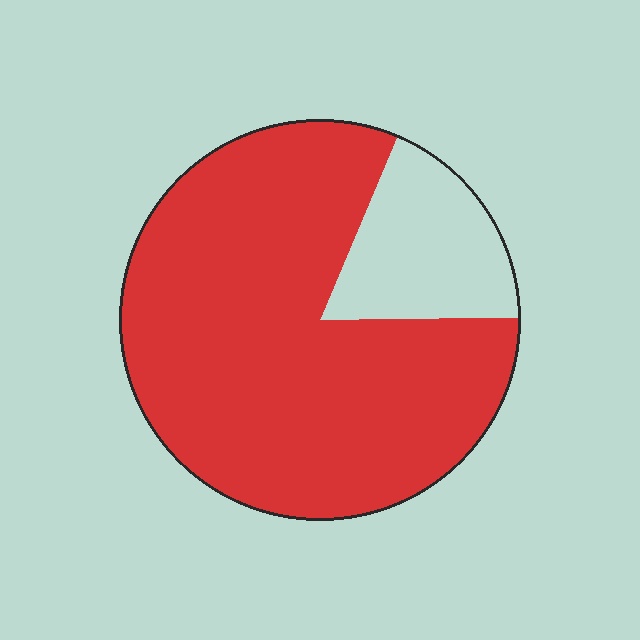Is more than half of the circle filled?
Yes.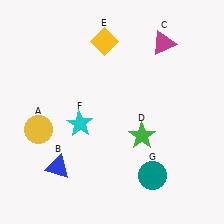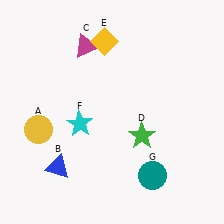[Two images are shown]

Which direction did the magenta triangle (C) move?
The magenta triangle (C) moved left.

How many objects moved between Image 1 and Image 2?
1 object moved between the two images.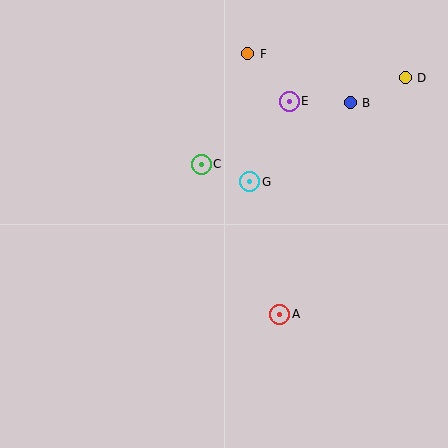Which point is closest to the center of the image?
Point G at (250, 182) is closest to the center.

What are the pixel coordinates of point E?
Point E is at (289, 101).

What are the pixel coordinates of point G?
Point G is at (250, 182).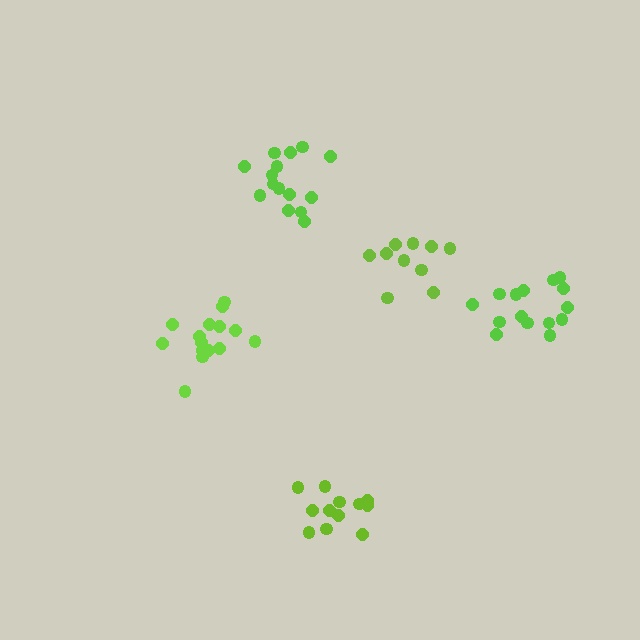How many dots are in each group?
Group 1: 15 dots, Group 2: 12 dots, Group 3: 15 dots, Group 4: 10 dots, Group 5: 15 dots (67 total).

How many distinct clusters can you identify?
There are 5 distinct clusters.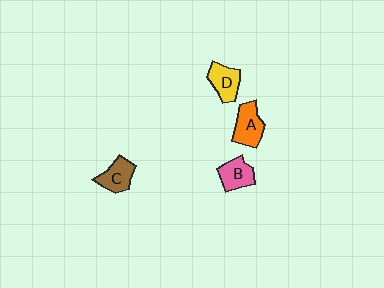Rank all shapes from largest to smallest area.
From largest to smallest: A (orange), D (yellow), B (pink), C (brown).